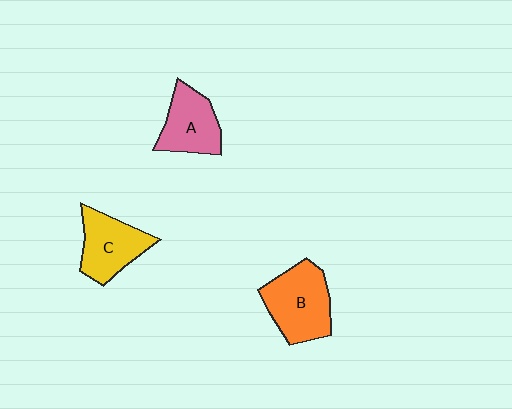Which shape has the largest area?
Shape B (orange).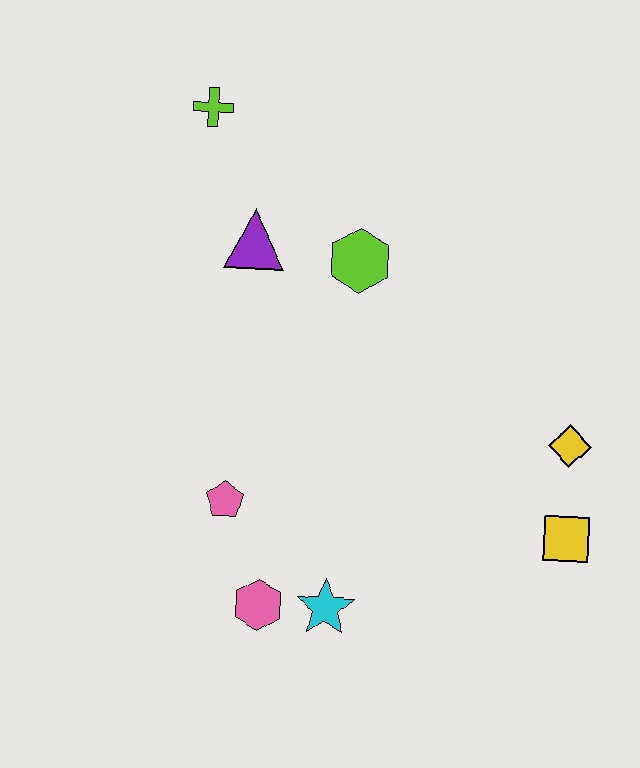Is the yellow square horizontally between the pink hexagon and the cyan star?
No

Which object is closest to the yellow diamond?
The yellow square is closest to the yellow diamond.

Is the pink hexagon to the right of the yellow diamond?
No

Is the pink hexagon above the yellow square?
No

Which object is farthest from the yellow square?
The lime cross is farthest from the yellow square.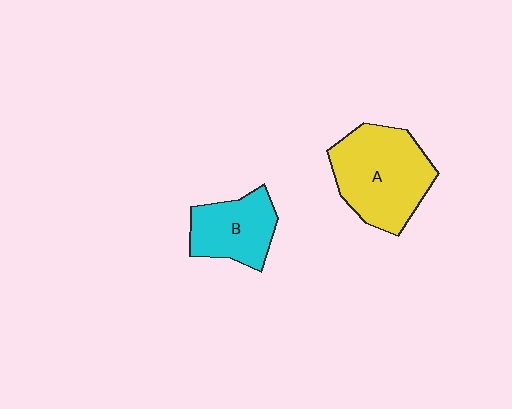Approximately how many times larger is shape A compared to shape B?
Approximately 1.6 times.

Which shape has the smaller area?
Shape B (cyan).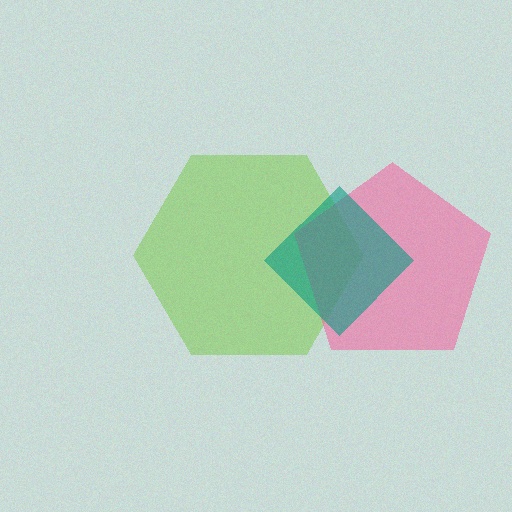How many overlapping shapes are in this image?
There are 3 overlapping shapes in the image.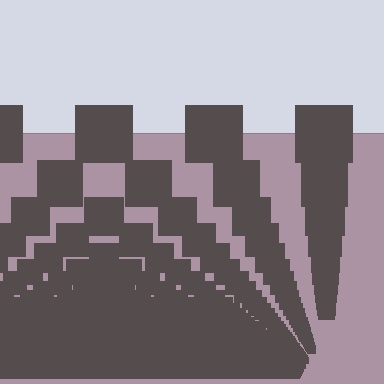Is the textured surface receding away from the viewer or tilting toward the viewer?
The surface appears to tilt toward the viewer. Texture elements get larger and sparser toward the top.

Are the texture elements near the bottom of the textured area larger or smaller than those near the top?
Smaller. The gradient is inverted — elements near the bottom are smaller and denser.